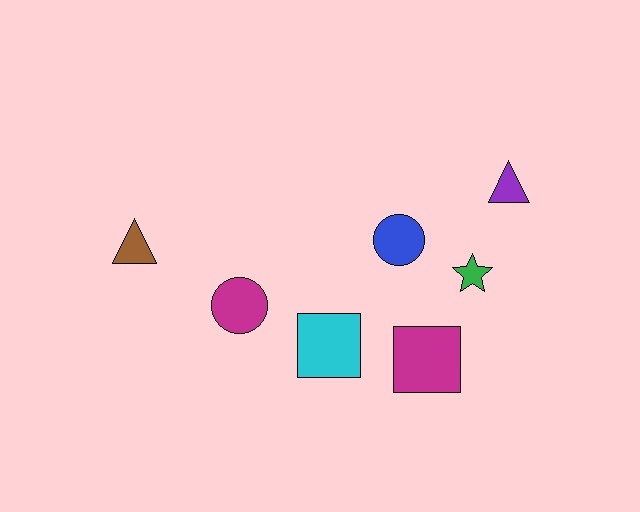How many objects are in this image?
There are 7 objects.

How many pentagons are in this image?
There are no pentagons.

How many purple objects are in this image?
There is 1 purple object.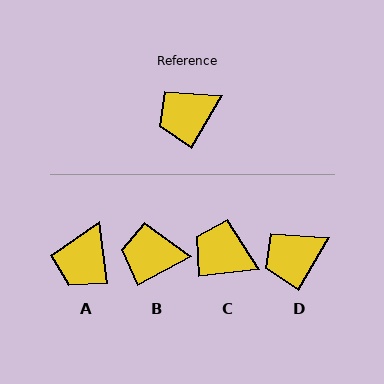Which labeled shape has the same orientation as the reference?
D.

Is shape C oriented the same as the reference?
No, it is off by about 53 degrees.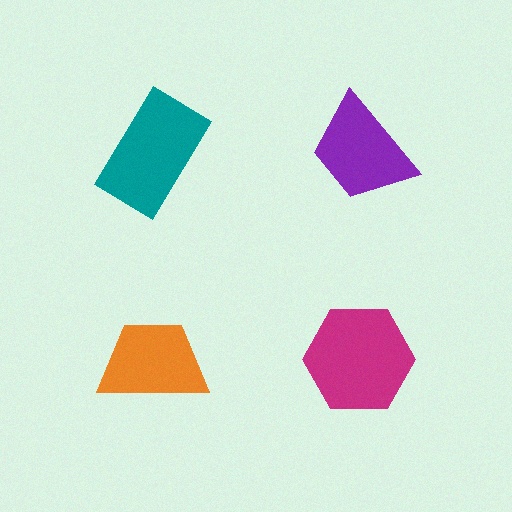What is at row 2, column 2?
A magenta hexagon.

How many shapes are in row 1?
2 shapes.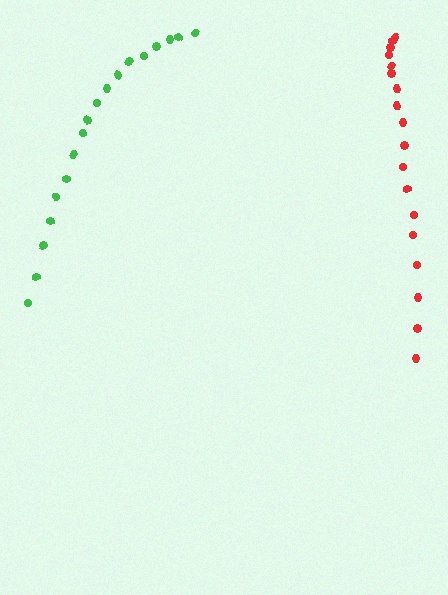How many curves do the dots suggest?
There are 2 distinct paths.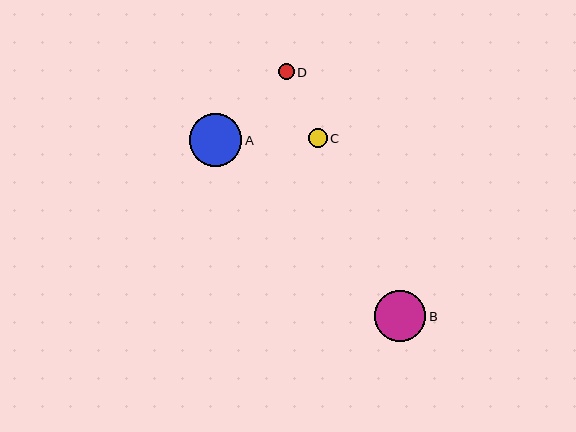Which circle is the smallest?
Circle D is the smallest with a size of approximately 16 pixels.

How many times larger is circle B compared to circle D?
Circle B is approximately 3.1 times the size of circle D.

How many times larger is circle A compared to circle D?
Circle A is approximately 3.3 times the size of circle D.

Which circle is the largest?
Circle A is the largest with a size of approximately 53 pixels.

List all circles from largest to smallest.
From largest to smallest: A, B, C, D.